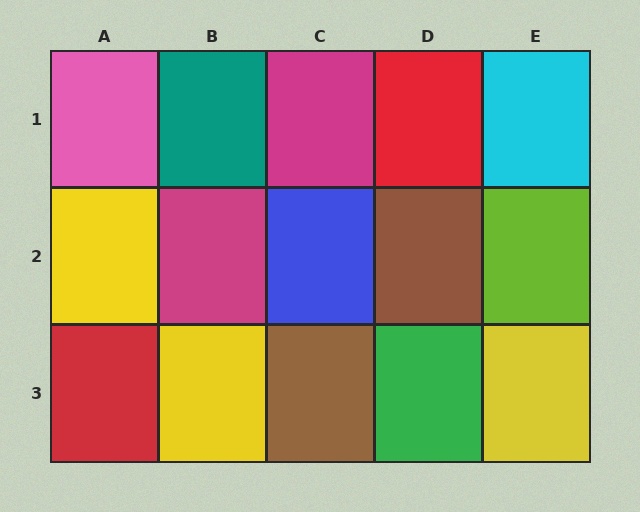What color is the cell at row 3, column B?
Yellow.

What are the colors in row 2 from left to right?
Yellow, magenta, blue, brown, lime.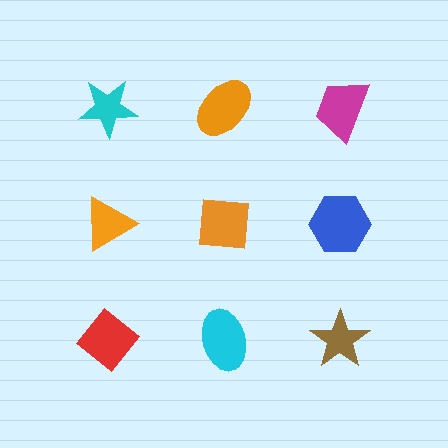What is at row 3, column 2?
A cyan ellipse.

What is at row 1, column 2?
An orange ellipse.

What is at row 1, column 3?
A magenta trapezoid.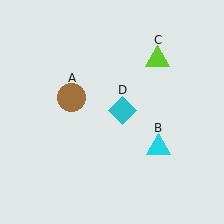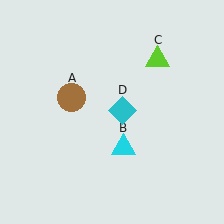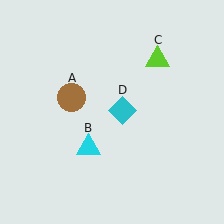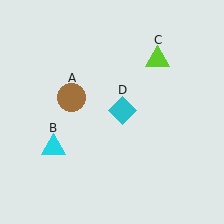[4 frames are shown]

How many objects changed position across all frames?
1 object changed position: cyan triangle (object B).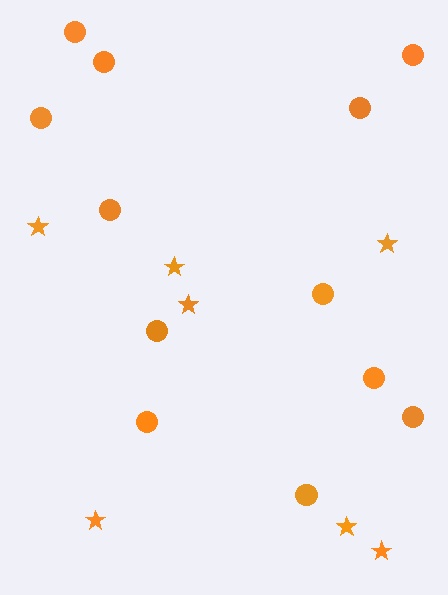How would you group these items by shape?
There are 2 groups: one group of circles (12) and one group of stars (7).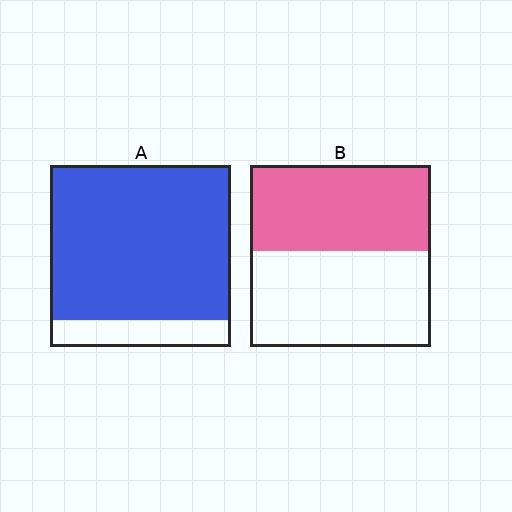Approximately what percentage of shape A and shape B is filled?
A is approximately 85% and B is approximately 45%.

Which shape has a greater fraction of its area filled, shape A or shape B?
Shape A.